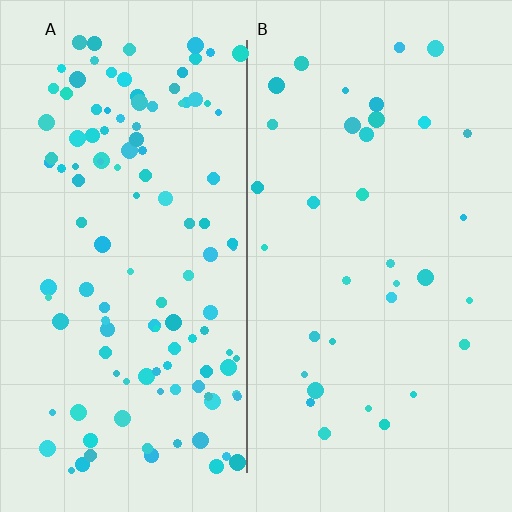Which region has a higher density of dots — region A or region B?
A (the left).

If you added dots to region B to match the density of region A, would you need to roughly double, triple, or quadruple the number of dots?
Approximately triple.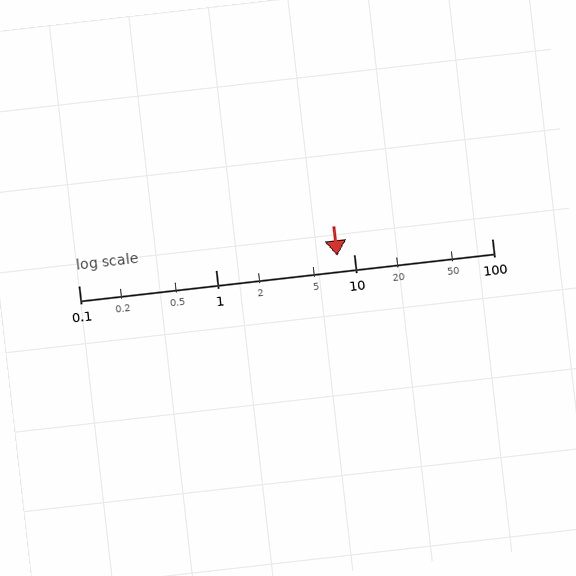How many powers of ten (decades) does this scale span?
The scale spans 3 decades, from 0.1 to 100.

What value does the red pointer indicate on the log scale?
The pointer indicates approximately 7.5.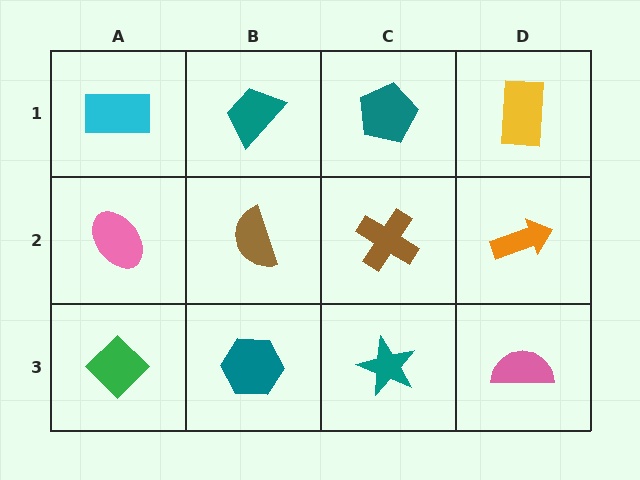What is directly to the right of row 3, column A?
A teal hexagon.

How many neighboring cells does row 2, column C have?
4.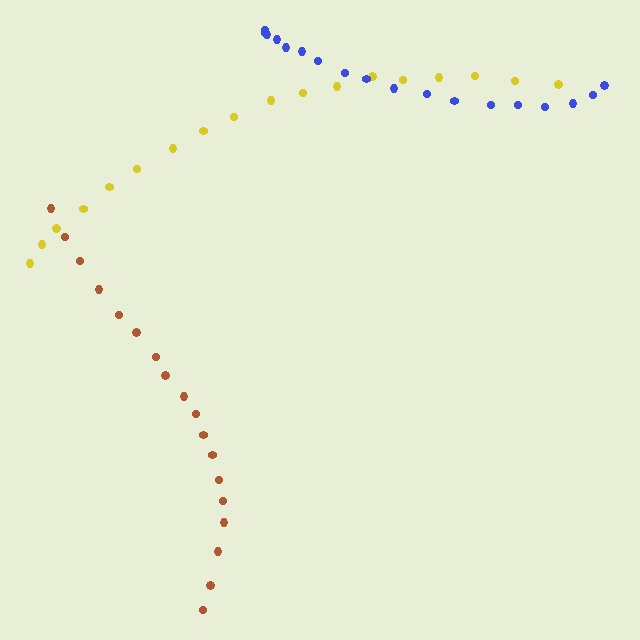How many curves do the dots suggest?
There are 3 distinct paths.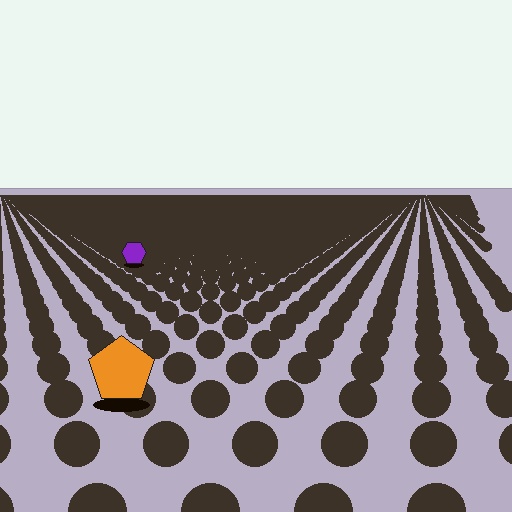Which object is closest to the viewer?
The orange pentagon is closest. The texture marks near it are larger and more spread out.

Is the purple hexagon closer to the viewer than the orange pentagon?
No. The orange pentagon is closer — you can tell from the texture gradient: the ground texture is coarser near it.